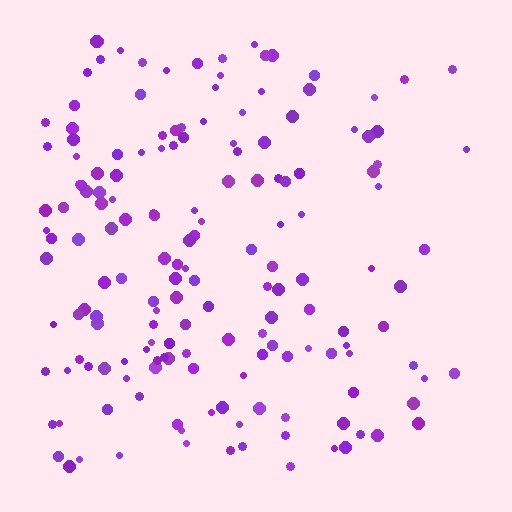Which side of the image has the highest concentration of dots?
The left.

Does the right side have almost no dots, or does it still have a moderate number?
Still a moderate number, just noticeably fewer than the left.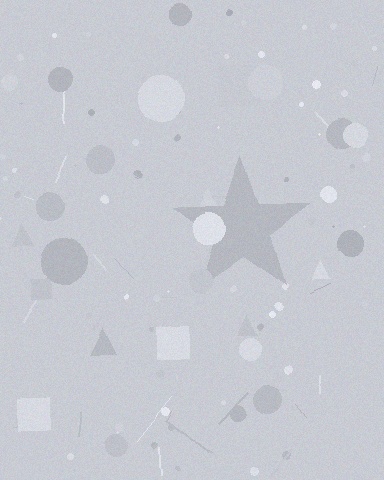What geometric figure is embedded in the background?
A star is embedded in the background.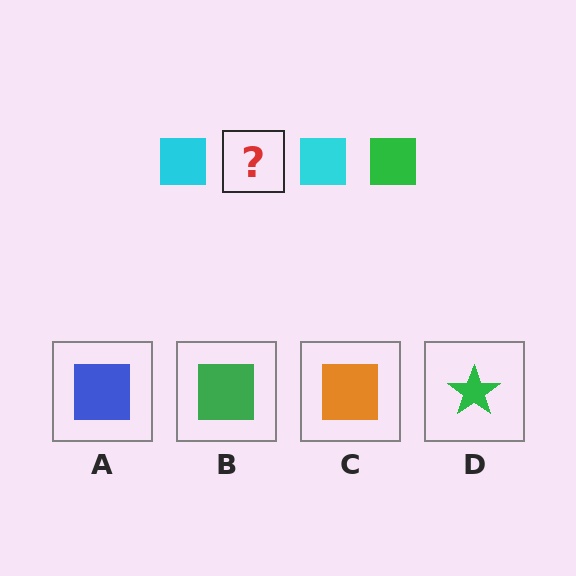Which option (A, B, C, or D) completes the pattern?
B.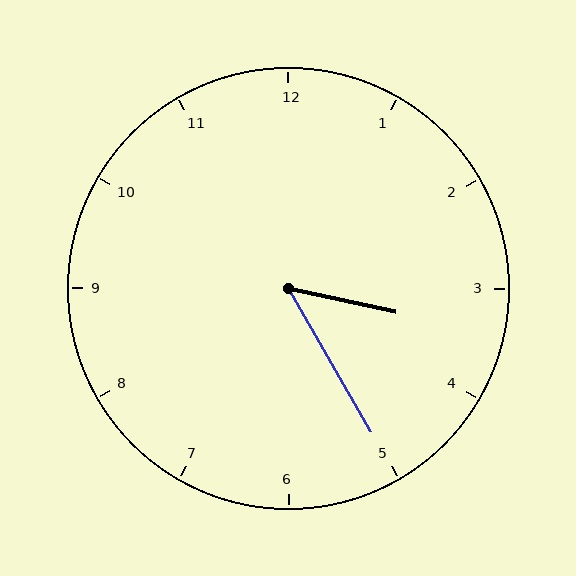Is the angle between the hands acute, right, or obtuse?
It is acute.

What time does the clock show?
3:25.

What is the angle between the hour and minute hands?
Approximately 48 degrees.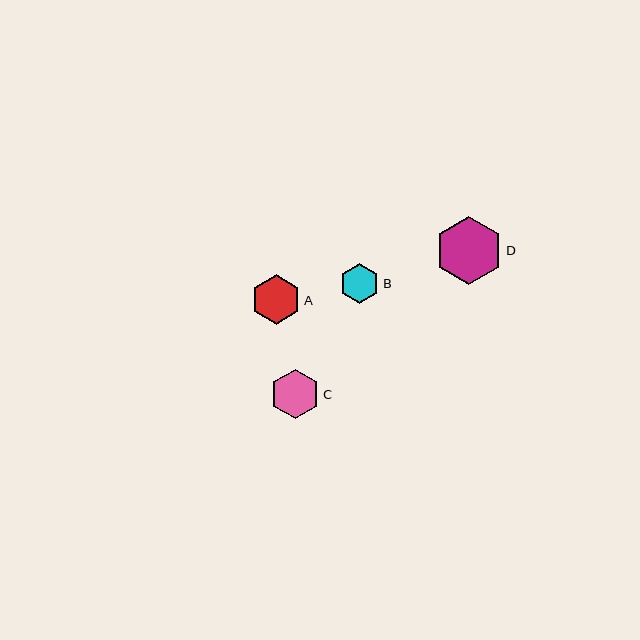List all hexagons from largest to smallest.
From largest to smallest: D, A, C, B.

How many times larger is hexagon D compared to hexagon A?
Hexagon D is approximately 1.4 times the size of hexagon A.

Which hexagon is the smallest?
Hexagon B is the smallest with a size of approximately 40 pixels.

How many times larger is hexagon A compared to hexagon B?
Hexagon A is approximately 1.2 times the size of hexagon B.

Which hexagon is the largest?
Hexagon D is the largest with a size of approximately 68 pixels.